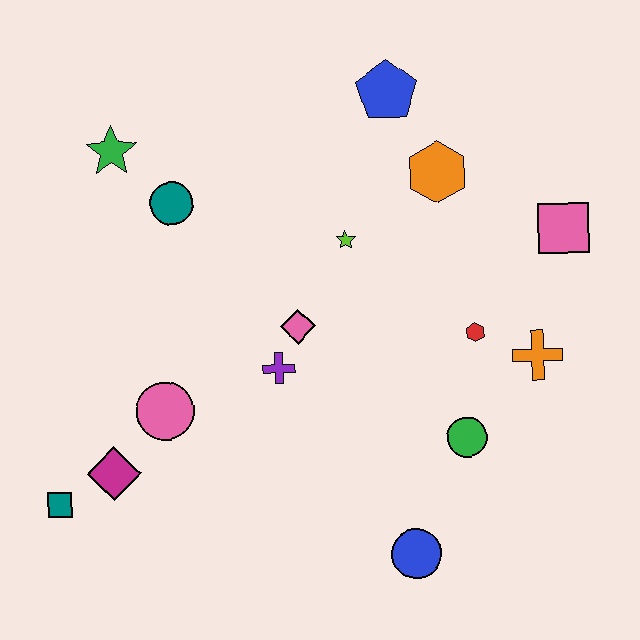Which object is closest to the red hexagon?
The orange cross is closest to the red hexagon.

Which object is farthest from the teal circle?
The blue circle is farthest from the teal circle.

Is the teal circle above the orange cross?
Yes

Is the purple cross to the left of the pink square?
Yes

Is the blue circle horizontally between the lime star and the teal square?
No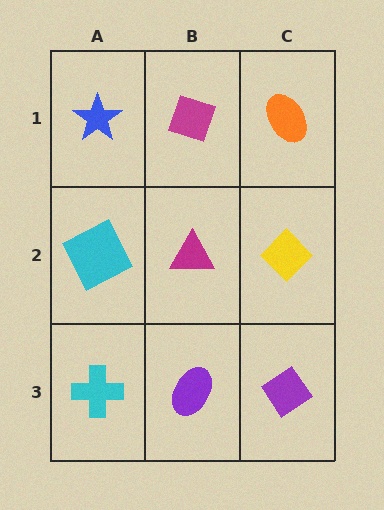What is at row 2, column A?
A cyan square.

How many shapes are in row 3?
3 shapes.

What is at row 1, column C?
An orange ellipse.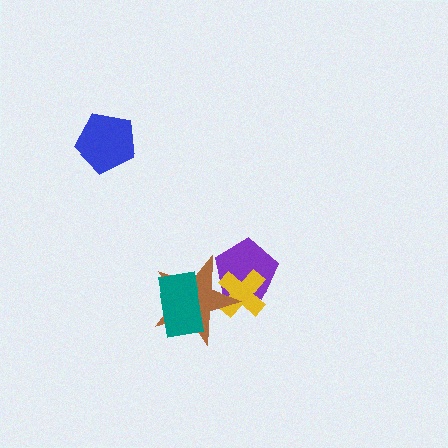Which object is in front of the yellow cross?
The brown star is in front of the yellow cross.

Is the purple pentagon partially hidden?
Yes, it is partially covered by another shape.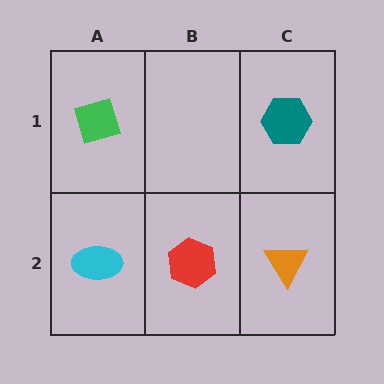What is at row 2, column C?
An orange triangle.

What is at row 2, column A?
A cyan ellipse.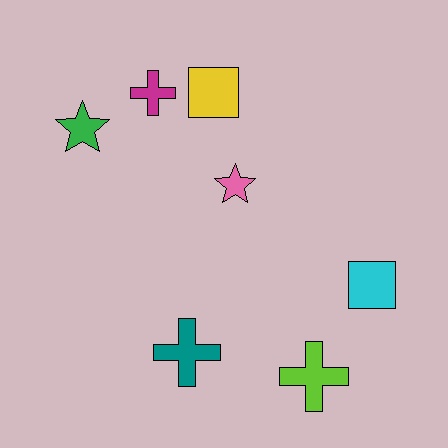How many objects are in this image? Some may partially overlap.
There are 7 objects.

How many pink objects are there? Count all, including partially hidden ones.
There is 1 pink object.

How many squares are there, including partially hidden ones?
There are 2 squares.